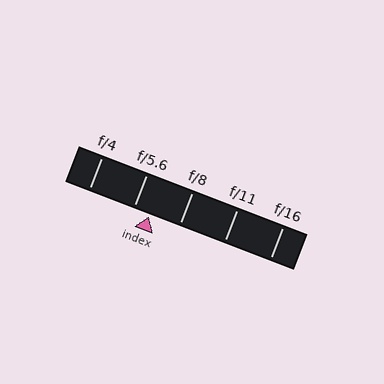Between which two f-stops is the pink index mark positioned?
The index mark is between f/5.6 and f/8.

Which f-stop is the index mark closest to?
The index mark is closest to f/5.6.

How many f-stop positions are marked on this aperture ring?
There are 5 f-stop positions marked.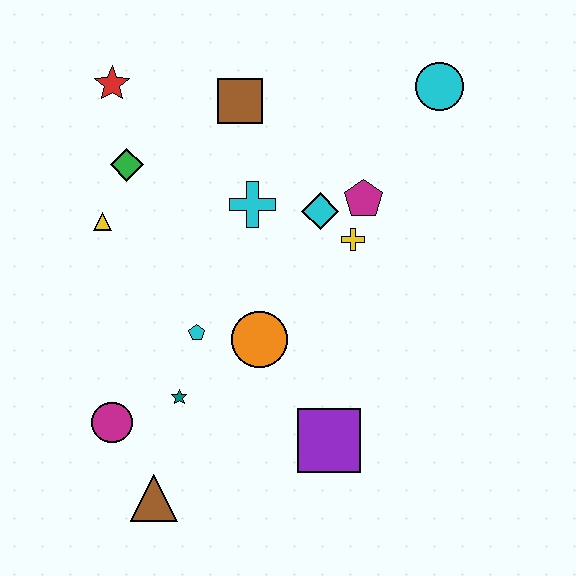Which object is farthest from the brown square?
The brown triangle is farthest from the brown square.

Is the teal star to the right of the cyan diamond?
No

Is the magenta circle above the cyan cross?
No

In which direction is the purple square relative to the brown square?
The purple square is below the brown square.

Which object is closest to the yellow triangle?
The green diamond is closest to the yellow triangle.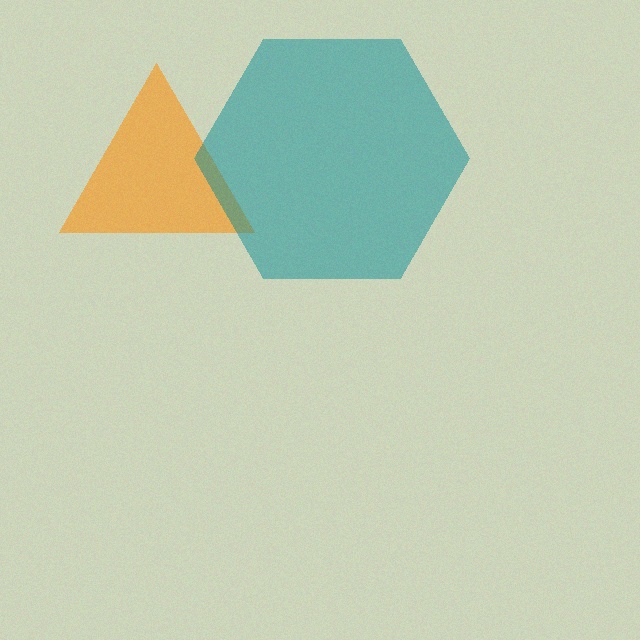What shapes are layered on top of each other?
The layered shapes are: an orange triangle, a teal hexagon.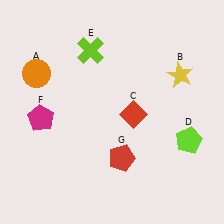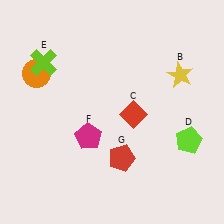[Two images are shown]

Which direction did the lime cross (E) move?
The lime cross (E) moved left.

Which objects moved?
The objects that moved are: the lime cross (E), the magenta pentagon (F).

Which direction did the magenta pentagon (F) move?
The magenta pentagon (F) moved right.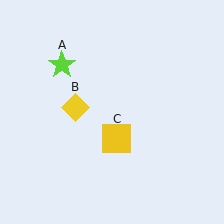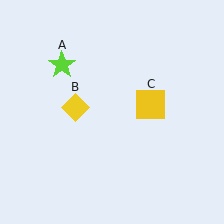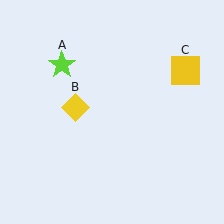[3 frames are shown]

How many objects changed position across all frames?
1 object changed position: yellow square (object C).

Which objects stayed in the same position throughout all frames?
Lime star (object A) and yellow diamond (object B) remained stationary.